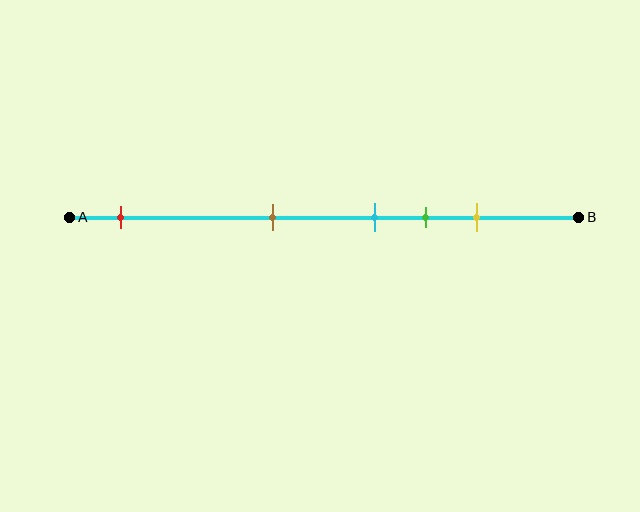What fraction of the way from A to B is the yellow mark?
The yellow mark is approximately 80% (0.8) of the way from A to B.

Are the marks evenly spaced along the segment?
No, the marks are not evenly spaced.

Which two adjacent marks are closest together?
The cyan and green marks are the closest adjacent pair.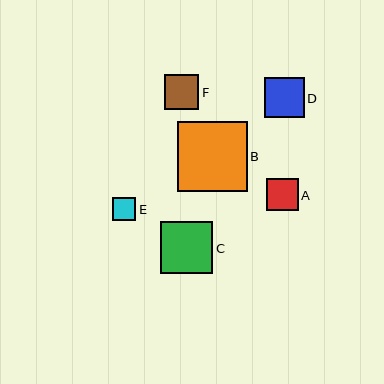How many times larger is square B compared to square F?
Square B is approximately 2.0 times the size of square F.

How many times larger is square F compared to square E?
Square F is approximately 1.5 times the size of square E.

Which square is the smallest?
Square E is the smallest with a size of approximately 23 pixels.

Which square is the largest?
Square B is the largest with a size of approximately 70 pixels.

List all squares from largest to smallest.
From largest to smallest: B, C, D, F, A, E.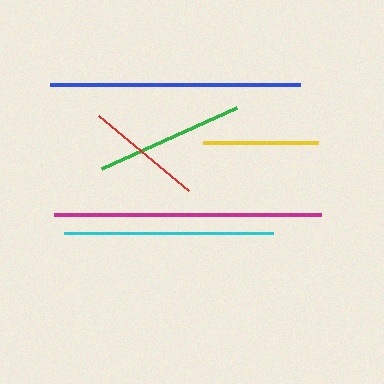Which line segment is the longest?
The magenta line is the longest at approximately 267 pixels.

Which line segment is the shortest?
The yellow line is the shortest at approximately 115 pixels.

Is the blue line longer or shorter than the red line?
The blue line is longer than the red line.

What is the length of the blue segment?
The blue segment is approximately 250 pixels long.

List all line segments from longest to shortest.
From longest to shortest: magenta, blue, cyan, green, red, yellow.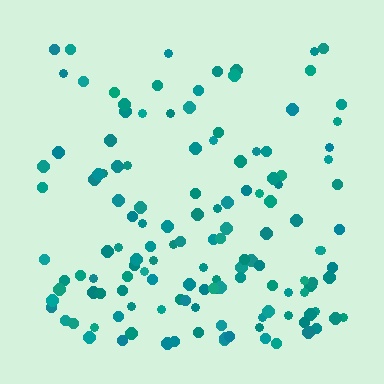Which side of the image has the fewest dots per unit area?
The top.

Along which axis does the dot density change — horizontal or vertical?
Vertical.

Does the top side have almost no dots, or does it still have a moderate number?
Still a moderate number, just noticeably fewer than the bottom.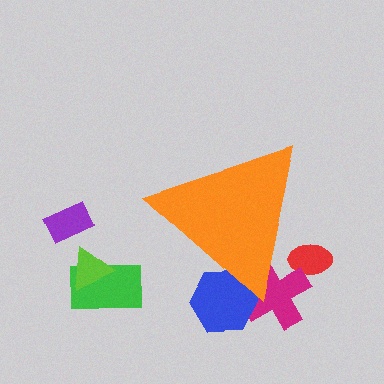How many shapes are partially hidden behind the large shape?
3 shapes are partially hidden.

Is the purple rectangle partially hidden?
No, the purple rectangle is fully visible.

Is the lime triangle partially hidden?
No, the lime triangle is fully visible.